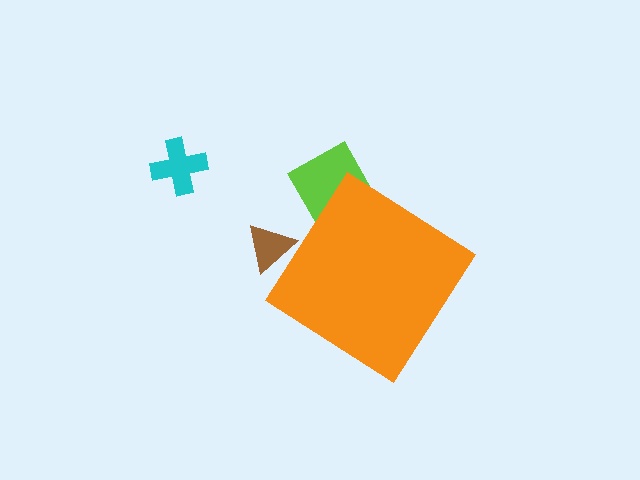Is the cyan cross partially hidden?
No, the cyan cross is fully visible.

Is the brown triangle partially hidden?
Yes, the brown triangle is partially hidden behind the orange diamond.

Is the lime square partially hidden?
Yes, the lime square is partially hidden behind the orange diamond.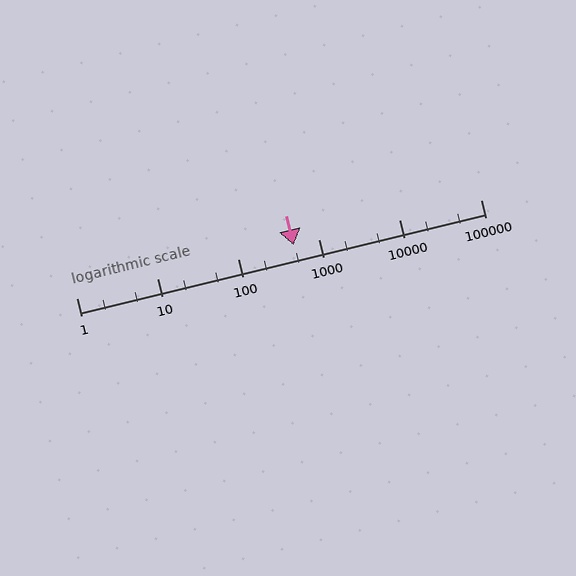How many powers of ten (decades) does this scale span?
The scale spans 5 decades, from 1 to 100000.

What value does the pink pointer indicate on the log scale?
The pointer indicates approximately 490.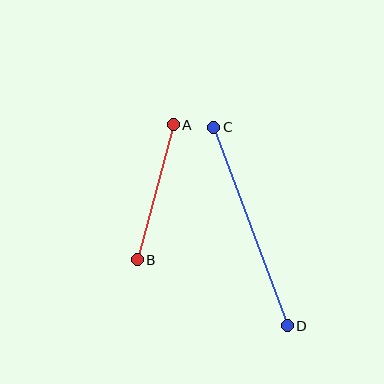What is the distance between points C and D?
The distance is approximately 212 pixels.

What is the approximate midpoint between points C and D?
The midpoint is at approximately (250, 227) pixels.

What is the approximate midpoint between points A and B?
The midpoint is at approximately (155, 192) pixels.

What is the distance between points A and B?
The distance is approximately 139 pixels.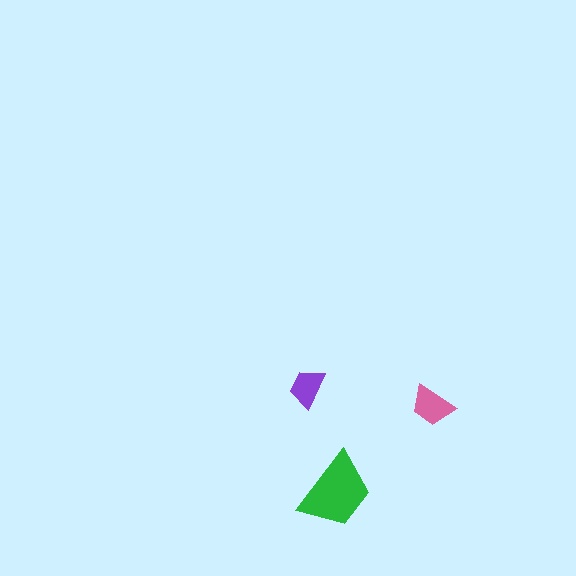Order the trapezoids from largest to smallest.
the green one, the pink one, the purple one.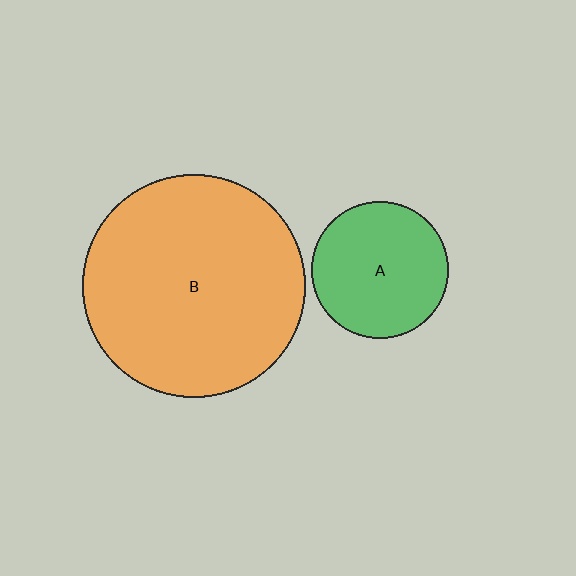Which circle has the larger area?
Circle B (orange).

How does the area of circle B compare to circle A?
Approximately 2.6 times.